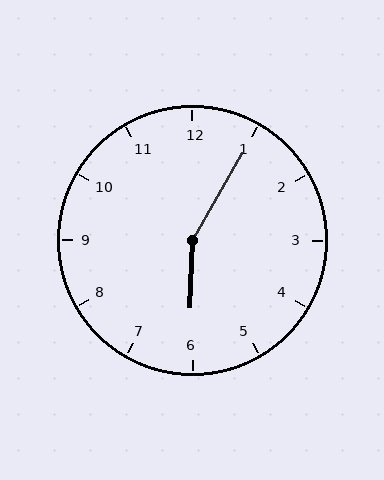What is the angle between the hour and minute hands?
Approximately 152 degrees.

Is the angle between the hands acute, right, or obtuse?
It is obtuse.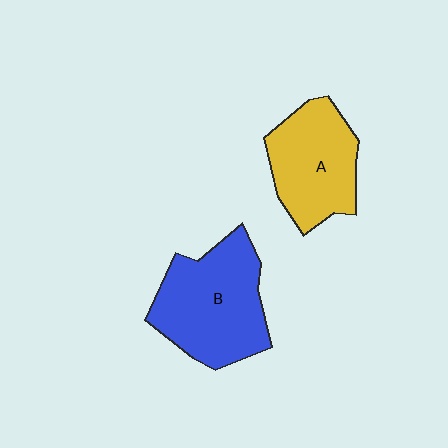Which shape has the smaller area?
Shape A (yellow).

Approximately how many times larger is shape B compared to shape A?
Approximately 1.2 times.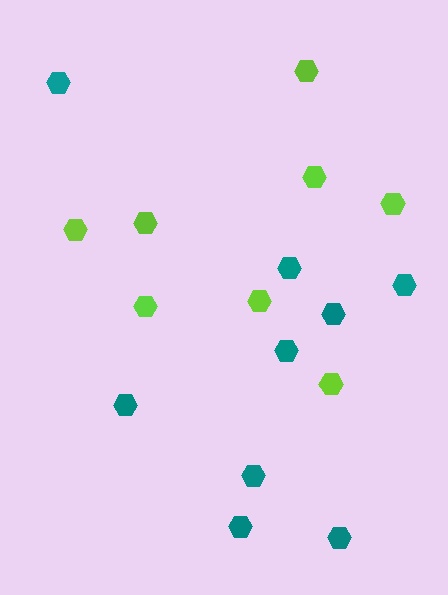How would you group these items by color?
There are 2 groups: one group of lime hexagons (8) and one group of teal hexagons (9).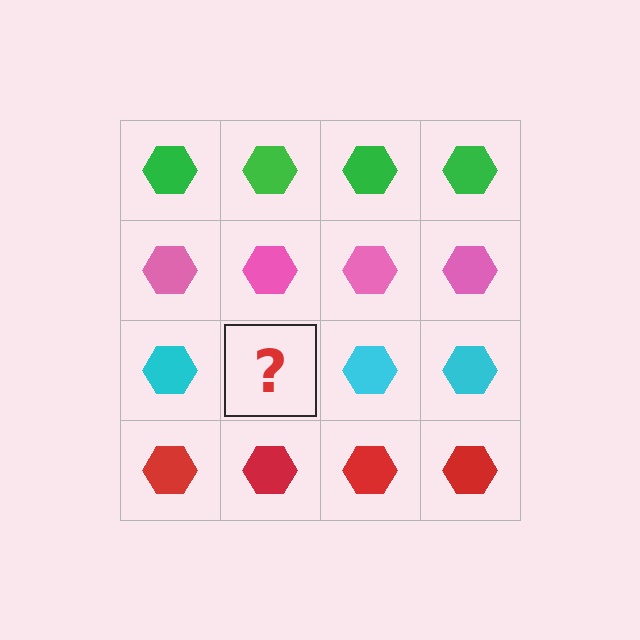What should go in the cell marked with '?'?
The missing cell should contain a cyan hexagon.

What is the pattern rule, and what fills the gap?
The rule is that each row has a consistent color. The gap should be filled with a cyan hexagon.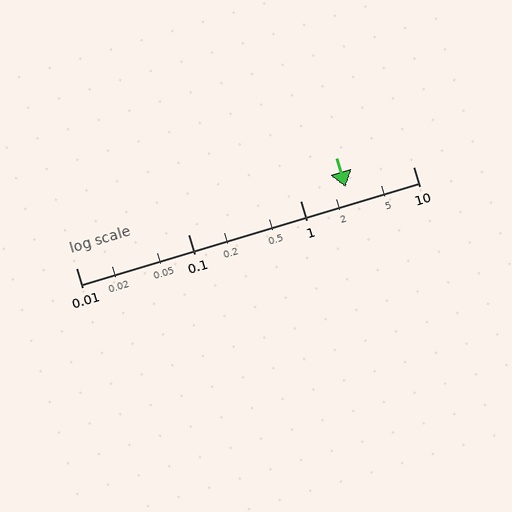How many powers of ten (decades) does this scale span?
The scale spans 3 decades, from 0.01 to 10.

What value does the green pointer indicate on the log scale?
The pointer indicates approximately 2.5.